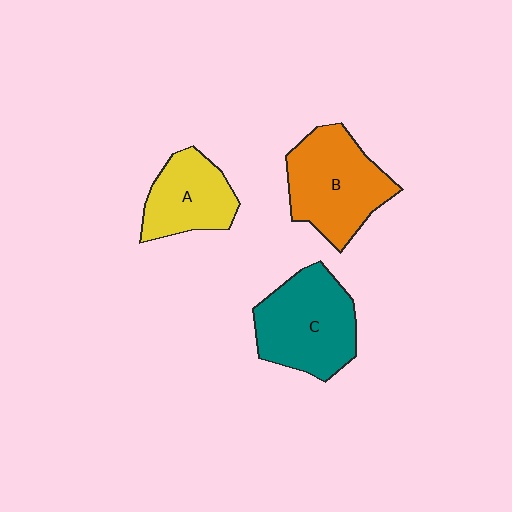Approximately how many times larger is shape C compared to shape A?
Approximately 1.4 times.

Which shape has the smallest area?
Shape A (yellow).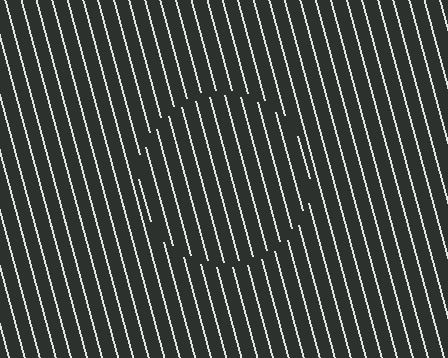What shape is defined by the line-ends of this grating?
An illusory circle. The interior of the shape contains the same grating, shifted by half a period — the contour is defined by the phase discontinuity where line-ends from the inner and outer gratings abut.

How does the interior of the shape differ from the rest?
The interior of the shape contains the same grating, shifted by half a period — the contour is defined by the phase discontinuity where line-ends from the inner and outer gratings abut.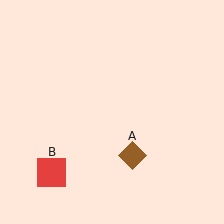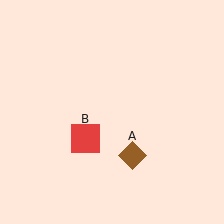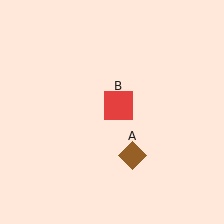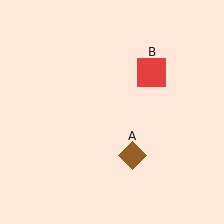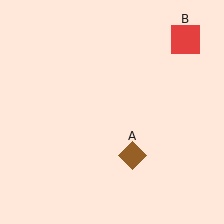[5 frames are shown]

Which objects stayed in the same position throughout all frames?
Brown diamond (object A) remained stationary.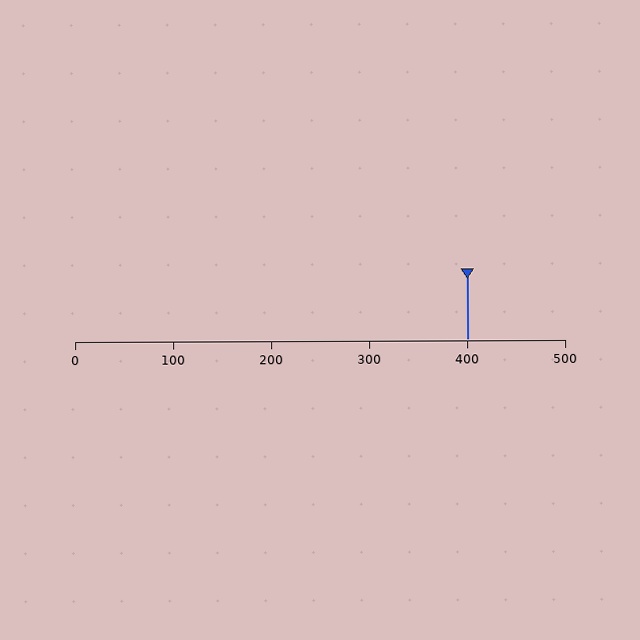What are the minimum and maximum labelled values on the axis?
The axis runs from 0 to 500.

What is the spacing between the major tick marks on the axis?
The major ticks are spaced 100 apart.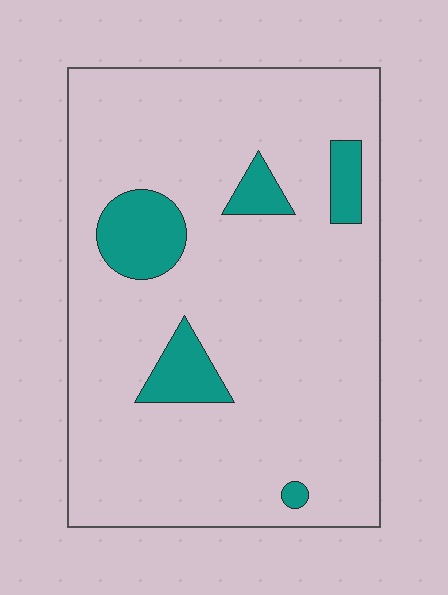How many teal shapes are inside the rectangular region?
5.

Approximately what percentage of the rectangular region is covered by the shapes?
Approximately 10%.